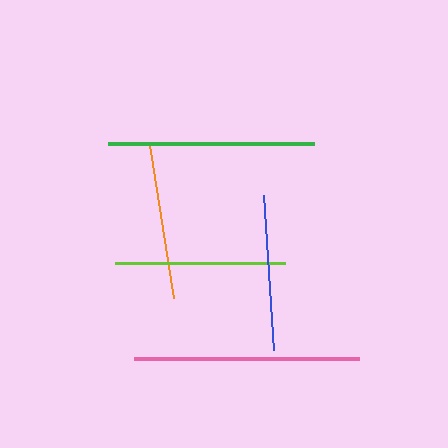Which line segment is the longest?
The pink line is the longest at approximately 225 pixels.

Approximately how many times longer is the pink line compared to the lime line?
The pink line is approximately 1.3 times the length of the lime line.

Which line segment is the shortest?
The blue line is the shortest at approximately 155 pixels.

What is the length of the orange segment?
The orange segment is approximately 155 pixels long.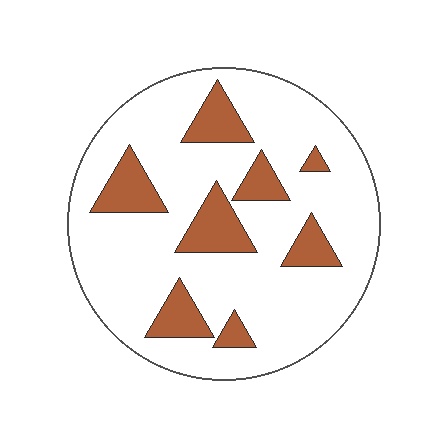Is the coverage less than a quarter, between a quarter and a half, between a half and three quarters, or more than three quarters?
Less than a quarter.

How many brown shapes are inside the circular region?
8.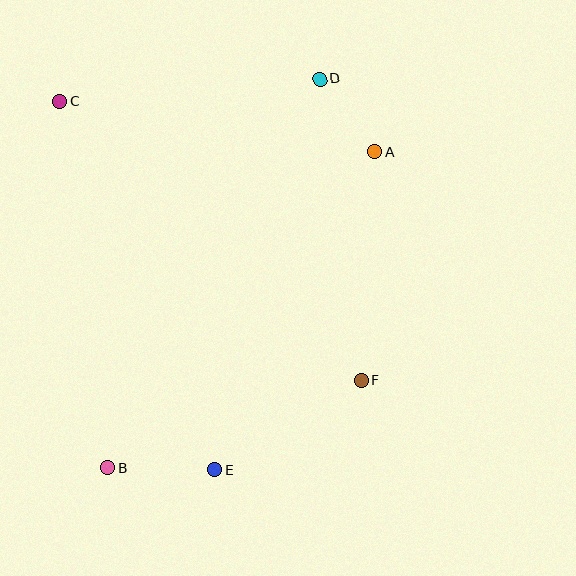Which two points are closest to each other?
Points A and D are closest to each other.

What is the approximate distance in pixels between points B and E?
The distance between B and E is approximately 107 pixels.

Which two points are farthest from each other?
Points B and D are farthest from each other.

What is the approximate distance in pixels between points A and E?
The distance between A and E is approximately 356 pixels.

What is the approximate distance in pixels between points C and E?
The distance between C and E is approximately 400 pixels.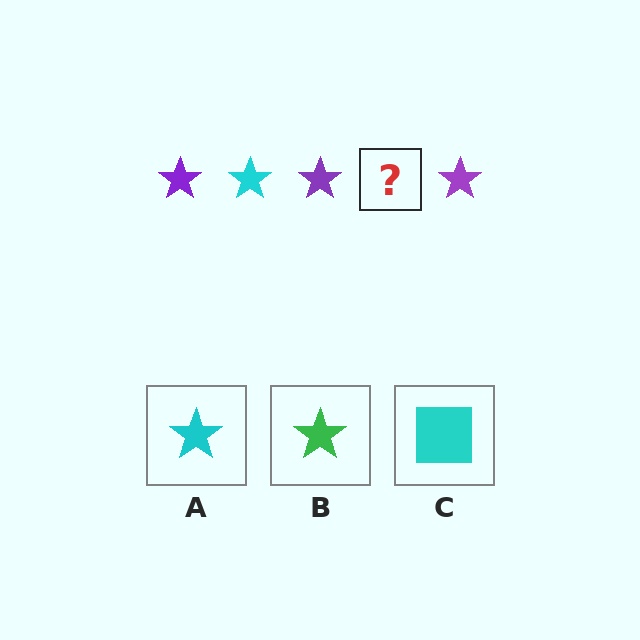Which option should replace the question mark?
Option A.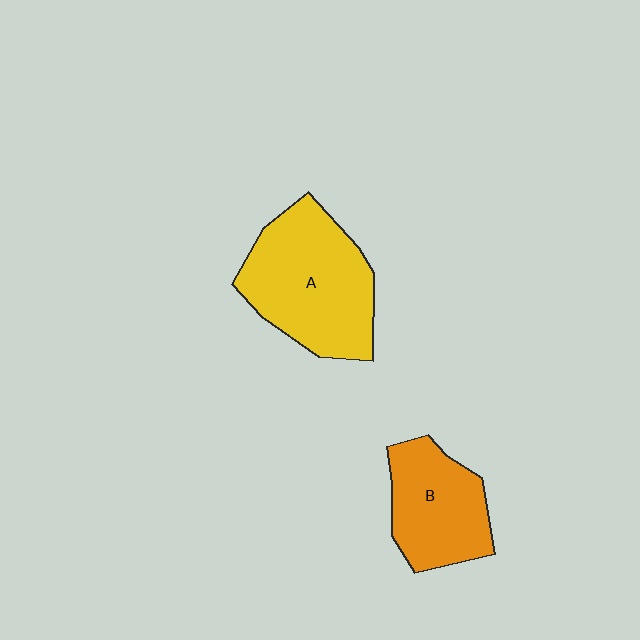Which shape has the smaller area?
Shape B (orange).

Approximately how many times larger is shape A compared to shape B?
Approximately 1.4 times.